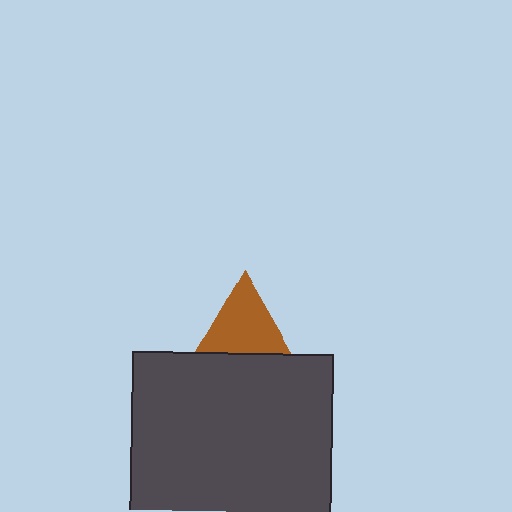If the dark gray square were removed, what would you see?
You would see the complete brown triangle.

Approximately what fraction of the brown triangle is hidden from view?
Roughly 46% of the brown triangle is hidden behind the dark gray square.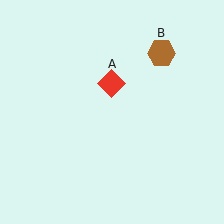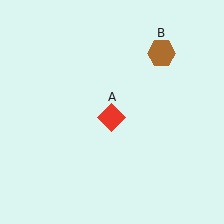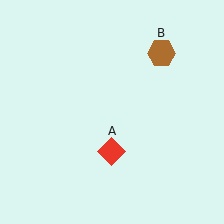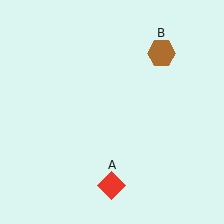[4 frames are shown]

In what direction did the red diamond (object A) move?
The red diamond (object A) moved down.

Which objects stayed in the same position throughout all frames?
Brown hexagon (object B) remained stationary.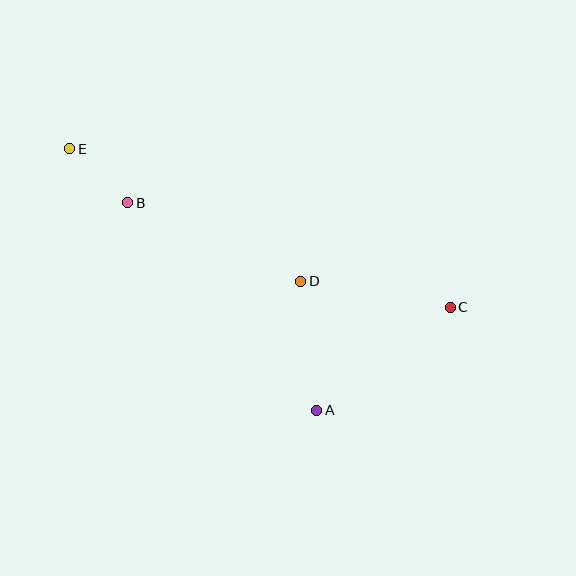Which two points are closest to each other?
Points B and E are closest to each other.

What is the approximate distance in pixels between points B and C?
The distance between B and C is approximately 339 pixels.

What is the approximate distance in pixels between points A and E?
The distance between A and E is approximately 360 pixels.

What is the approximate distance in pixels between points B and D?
The distance between B and D is approximately 190 pixels.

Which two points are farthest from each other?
Points C and E are farthest from each other.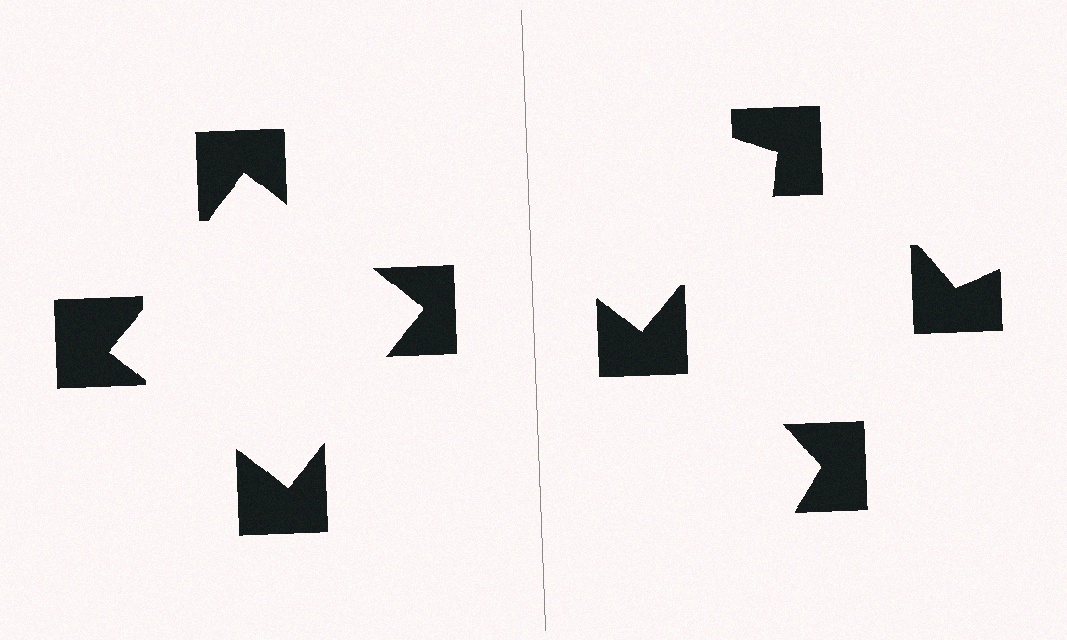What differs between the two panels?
The notched squares are positioned identically on both sides; only the wedge orientations differ. On the left they align to a square; on the right they are misaligned.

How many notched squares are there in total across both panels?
8 — 4 on each side.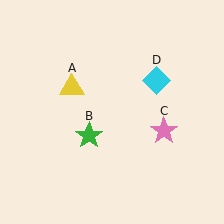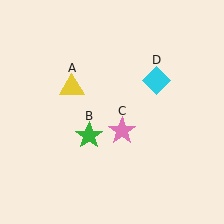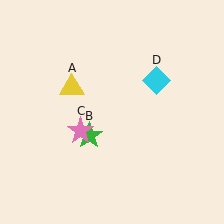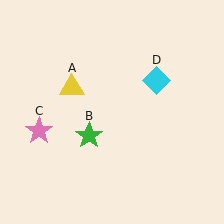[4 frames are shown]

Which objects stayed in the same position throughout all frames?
Yellow triangle (object A) and green star (object B) and cyan diamond (object D) remained stationary.